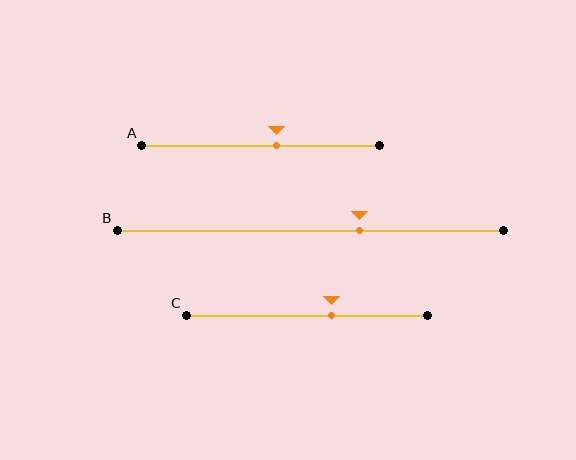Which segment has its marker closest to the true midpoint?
Segment A has its marker closest to the true midpoint.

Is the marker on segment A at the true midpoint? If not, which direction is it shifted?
No, the marker on segment A is shifted to the right by about 7% of the segment length.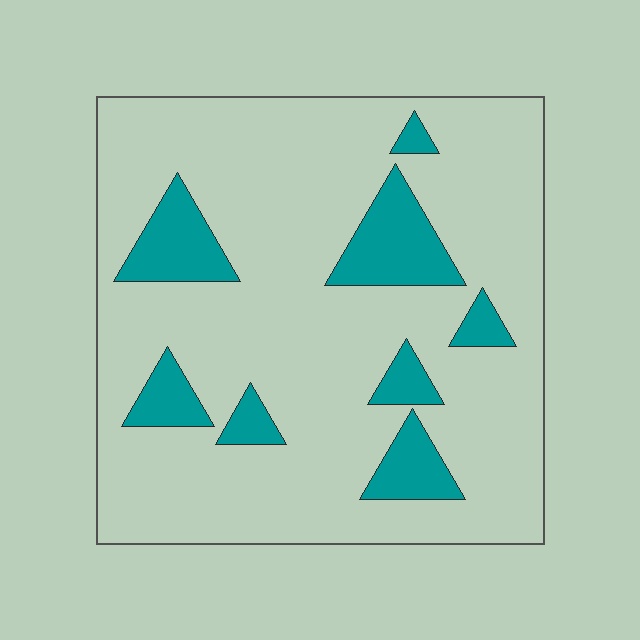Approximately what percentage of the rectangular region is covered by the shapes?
Approximately 15%.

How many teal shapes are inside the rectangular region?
8.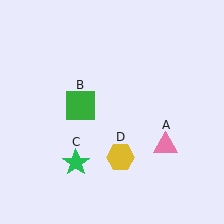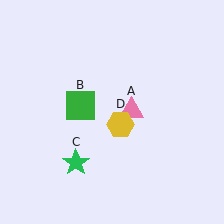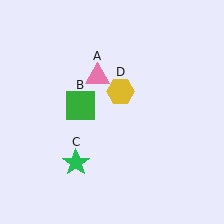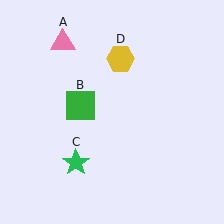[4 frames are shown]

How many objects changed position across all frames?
2 objects changed position: pink triangle (object A), yellow hexagon (object D).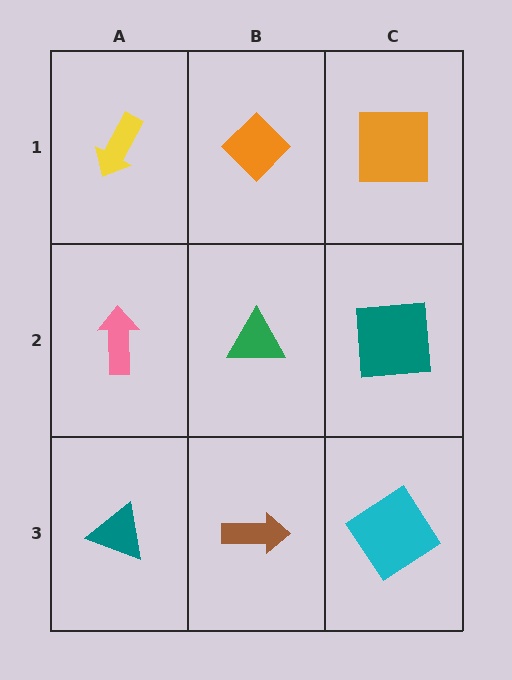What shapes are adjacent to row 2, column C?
An orange square (row 1, column C), a cyan diamond (row 3, column C), a green triangle (row 2, column B).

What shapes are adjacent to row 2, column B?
An orange diamond (row 1, column B), a brown arrow (row 3, column B), a pink arrow (row 2, column A), a teal square (row 2, column C).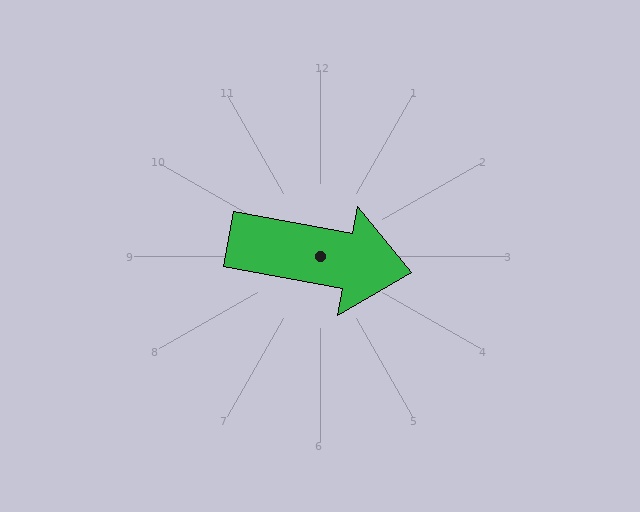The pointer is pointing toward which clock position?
Roughly 3 o'clock.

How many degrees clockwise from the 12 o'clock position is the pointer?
Approximately 100 degrees.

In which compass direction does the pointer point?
East.